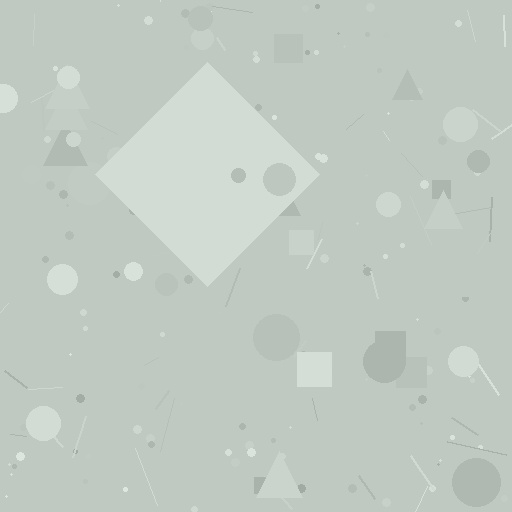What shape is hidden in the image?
A diamond is hidden in the image.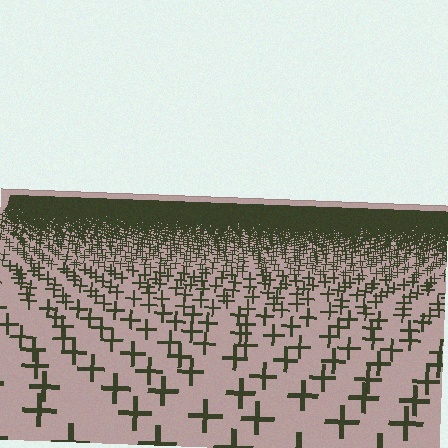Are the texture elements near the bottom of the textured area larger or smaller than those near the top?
Larger. Near the bottom, elements are closer to the viewer and appear at a bigger on-screen size.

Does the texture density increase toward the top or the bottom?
Density increases toward the top.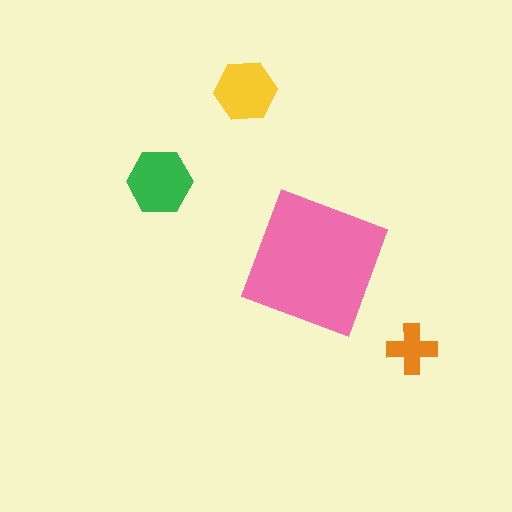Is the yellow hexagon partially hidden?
No, the yellow hexagon is fully visible.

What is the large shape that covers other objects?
A pink diamond.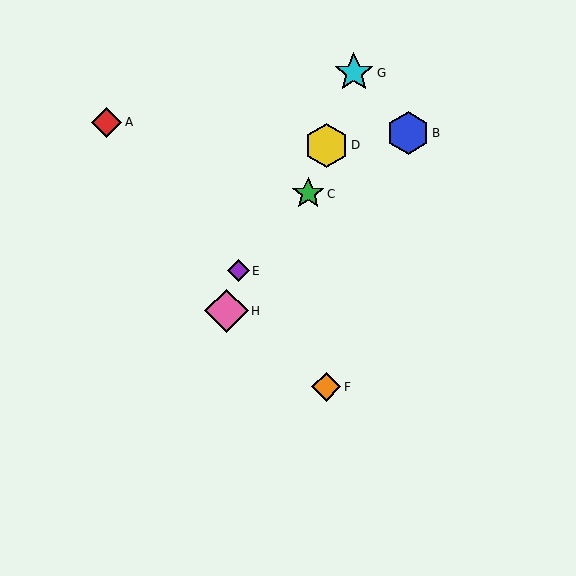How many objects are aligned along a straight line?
3 objects (C, D, G) are aligned along a straight line.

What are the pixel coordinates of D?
Object D is at (326, 145).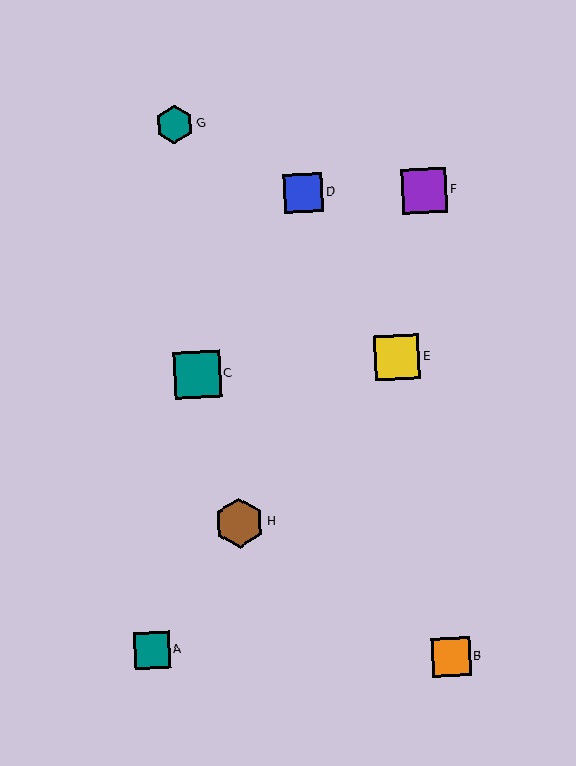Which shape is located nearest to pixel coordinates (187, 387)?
The teal square (labeled C) at (197, 374) is nearest to that location.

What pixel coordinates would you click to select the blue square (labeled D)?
Click at (303, 193) to select the blue square D.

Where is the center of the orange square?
The center of the orange square is at (452, 657).